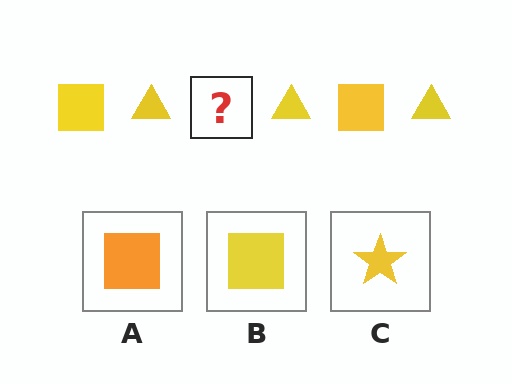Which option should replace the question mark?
Option B.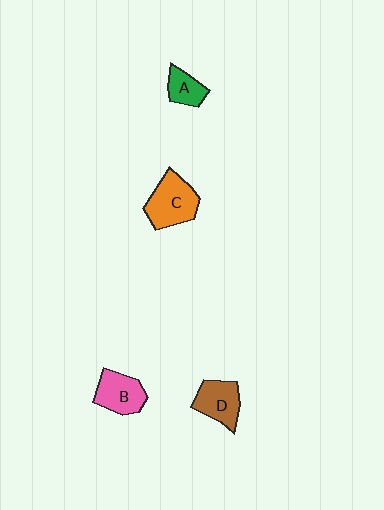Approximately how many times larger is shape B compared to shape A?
Approximately 1.5 times.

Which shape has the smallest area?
Shape A (green).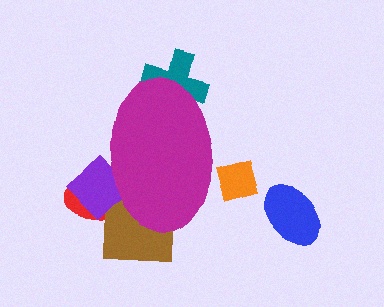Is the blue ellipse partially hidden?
No, the blue ellipse is fully visible.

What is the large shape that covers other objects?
A magenta ellipse.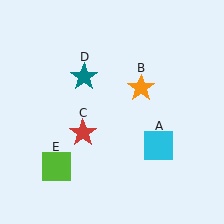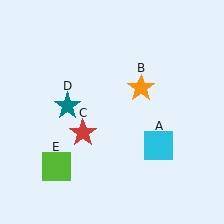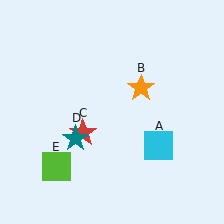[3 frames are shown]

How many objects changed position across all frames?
1 object changed position: teal star (object D).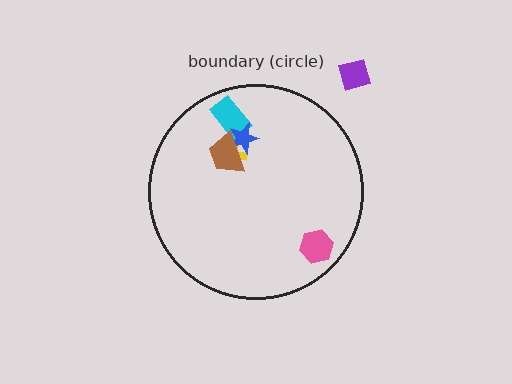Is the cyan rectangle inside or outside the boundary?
Inside.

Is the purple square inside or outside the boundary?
Outside.